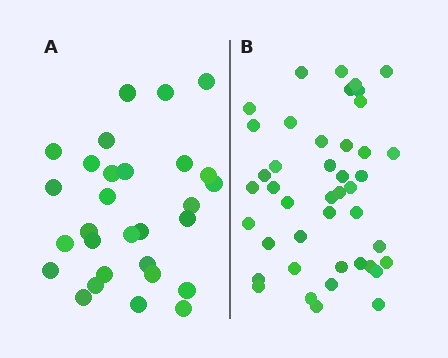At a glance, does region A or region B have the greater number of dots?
Region B (the right region) has more dots.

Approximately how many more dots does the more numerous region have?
Region B has approximately 15 more dots than region A.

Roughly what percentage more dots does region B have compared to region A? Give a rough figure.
About 50% more.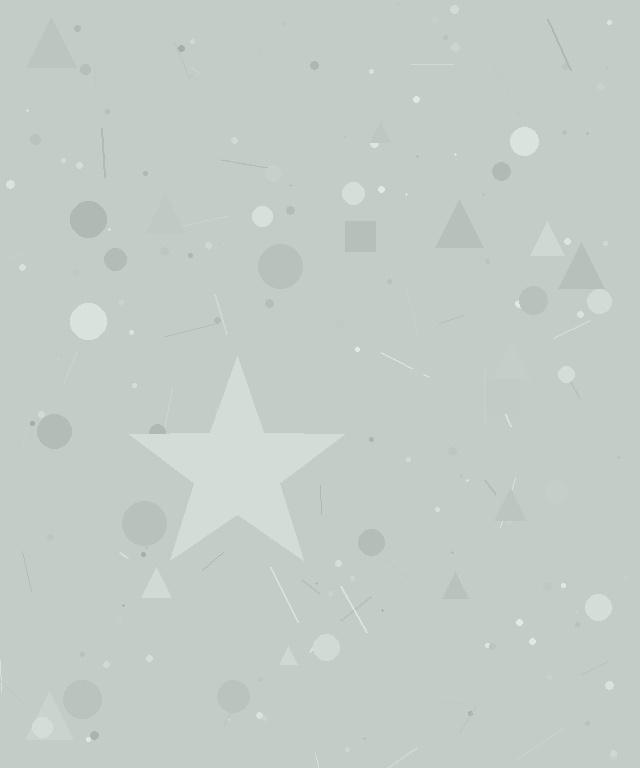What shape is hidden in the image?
A star is hidden in the image.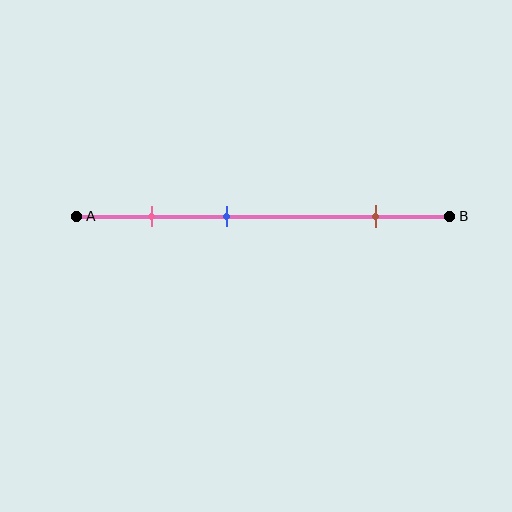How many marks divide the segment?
There are 3 marks dividing the segment.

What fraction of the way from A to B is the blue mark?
The blue mark is approximately 40% (0.4) of the way from A to B.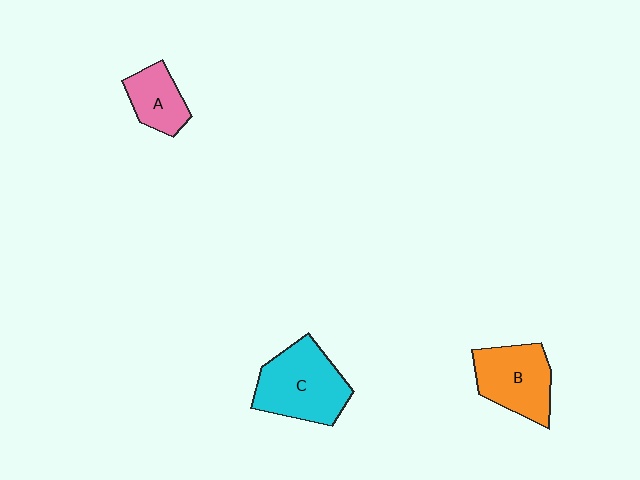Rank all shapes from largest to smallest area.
From largest to smallest: C (cyan), B (orange), A (pink).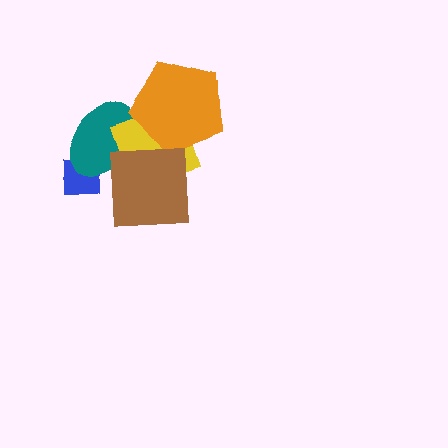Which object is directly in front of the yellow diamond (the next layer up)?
The orange pentagon is directly in front of the yellow diamond.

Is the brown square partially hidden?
No, no other shape covers it.